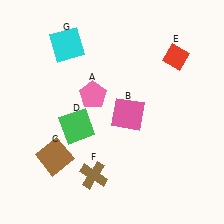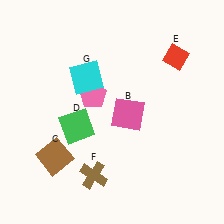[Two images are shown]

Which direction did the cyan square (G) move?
The cyan square (G) moved down.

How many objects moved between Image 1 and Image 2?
1 object moved between the two images.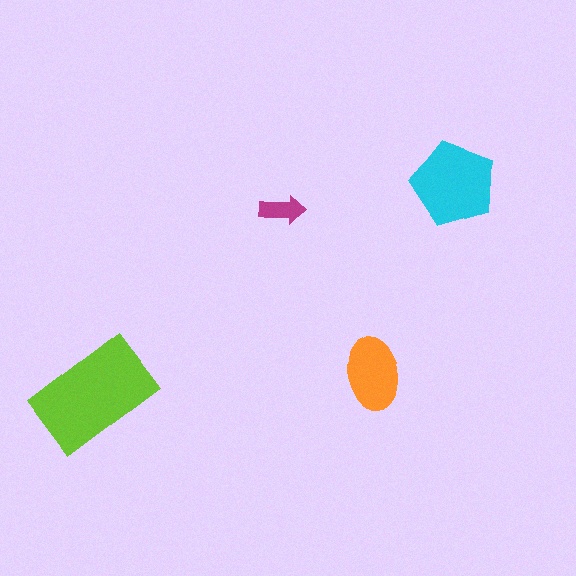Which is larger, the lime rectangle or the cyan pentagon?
The lime rectangle.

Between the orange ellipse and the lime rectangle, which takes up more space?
The lime rectangle.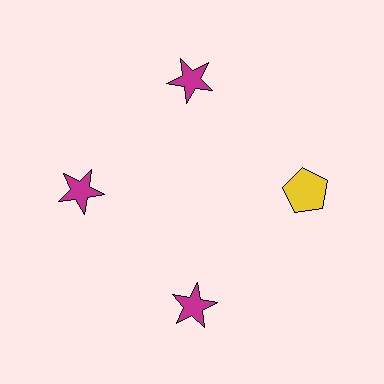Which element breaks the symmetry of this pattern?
The yellow pentagon at roughly the 3 o'clock position breaks the symmetry. All other shapes are magenta stars.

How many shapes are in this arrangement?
There are 4 shapes arranged in a ring pattern.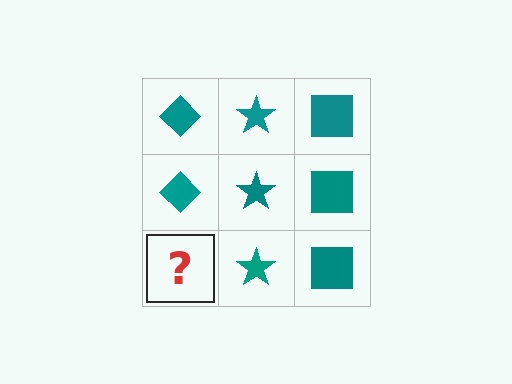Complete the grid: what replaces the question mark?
The question mark should be replaced with a teal diamond.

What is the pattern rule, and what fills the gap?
The rule is that each column has a consistent shape. The gap should be filled with a teal diamond.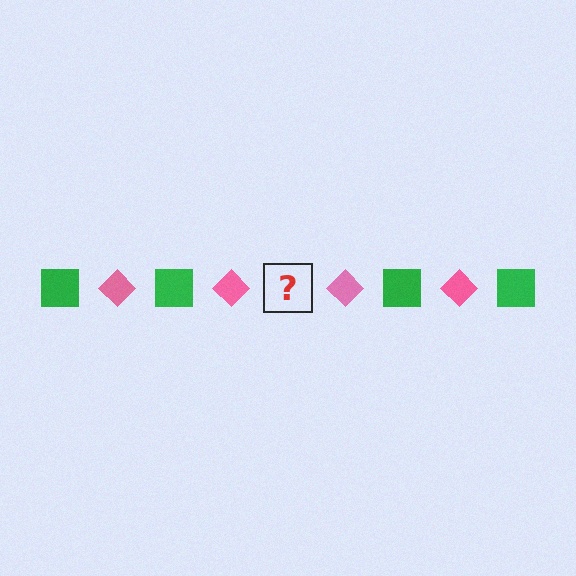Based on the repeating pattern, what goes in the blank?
The blank should be a green square.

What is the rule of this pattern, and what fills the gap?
The rule is that the pattern alternates between green square and pink diamond. The gap should be filled with a green square.